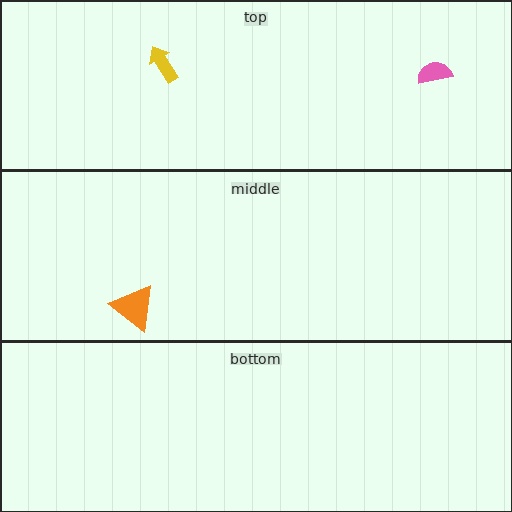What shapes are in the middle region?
The orange triangle.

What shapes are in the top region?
The yellow arrow, the pink semicircle.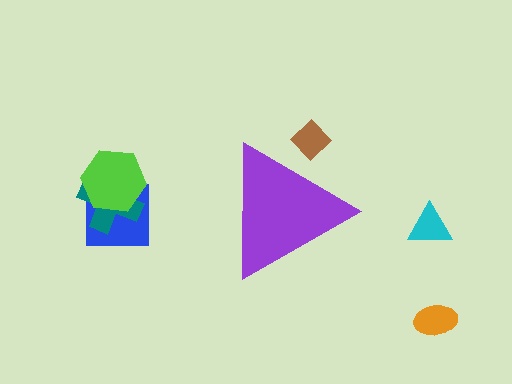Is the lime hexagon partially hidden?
No, the lime hexagon is fully visible.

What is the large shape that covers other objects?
A purple triangle.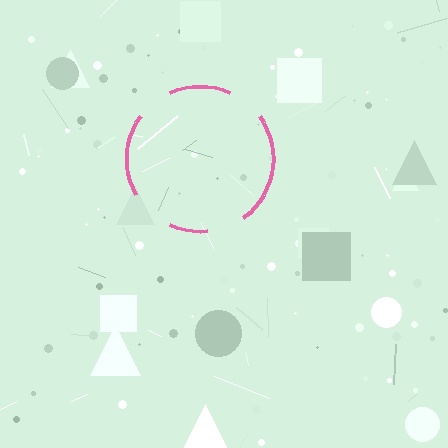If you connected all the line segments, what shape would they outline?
They would outline a circle.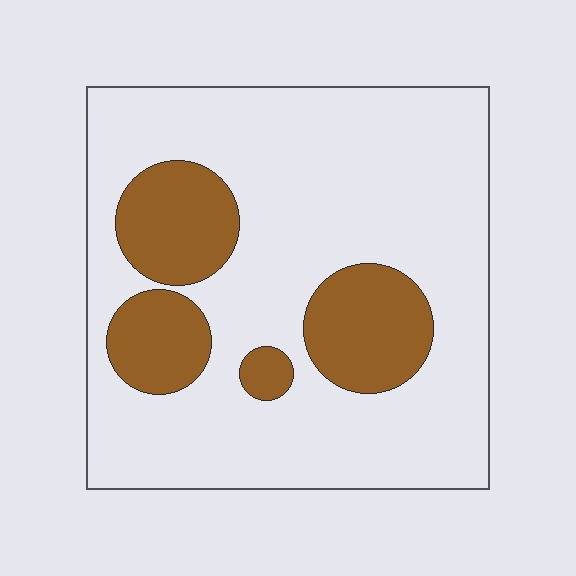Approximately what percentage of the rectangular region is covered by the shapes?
Approximately 25%.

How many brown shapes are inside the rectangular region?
4.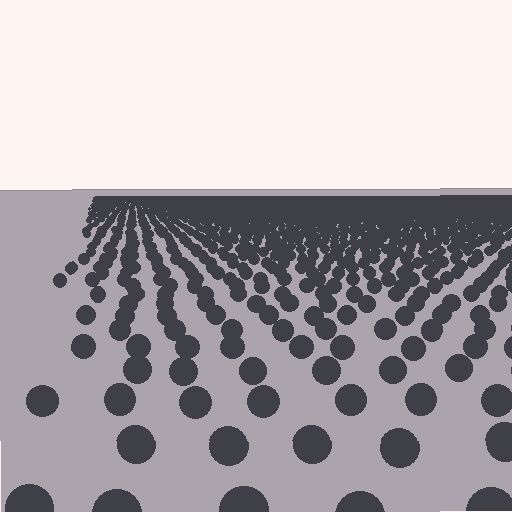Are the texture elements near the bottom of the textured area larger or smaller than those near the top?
Larger. Near the bottom, elements are closer to the viewer and appear at a bigger on-screen size.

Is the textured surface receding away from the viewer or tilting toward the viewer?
The surface is receding away from the viewer. Texture elements get smaller and denser toward the top.